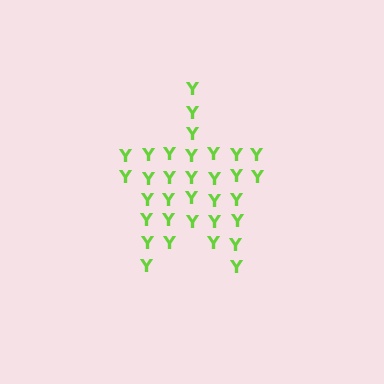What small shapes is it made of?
It is made of small letter Y's.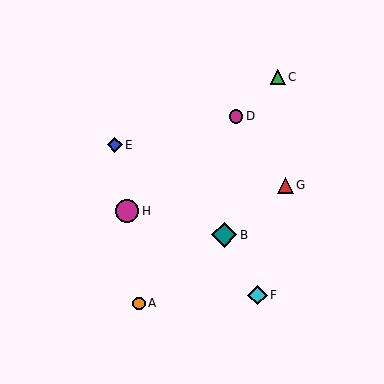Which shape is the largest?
The teal diamond (labeled B) is the largest.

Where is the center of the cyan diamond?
The center of the cyan diamond is at (258, 295).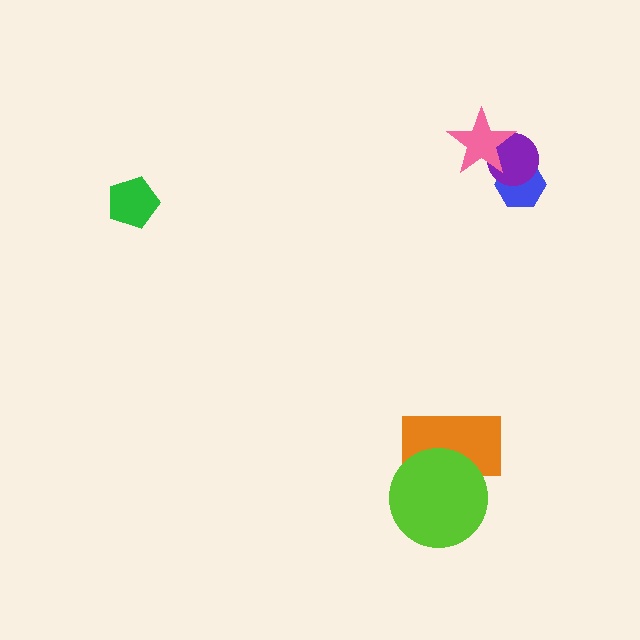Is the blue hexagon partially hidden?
Yes, it is partially covered by another shape.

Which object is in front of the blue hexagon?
The purple circle is in front of the blue hexagon.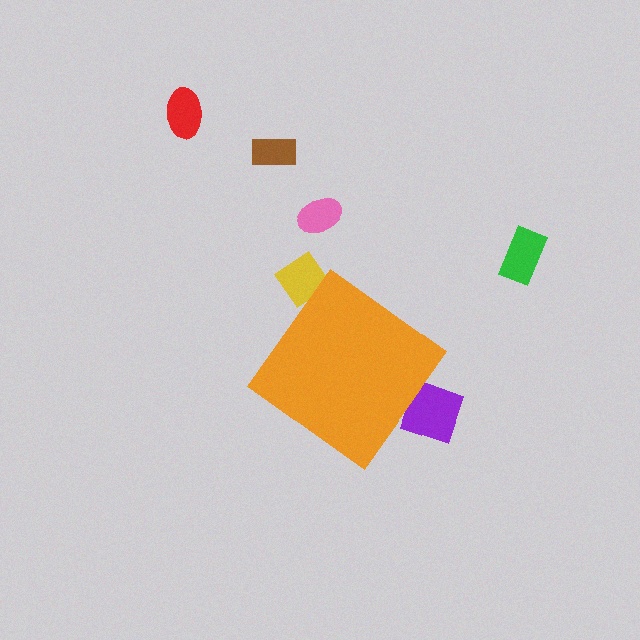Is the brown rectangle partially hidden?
No, the brown rectangle is fully visible.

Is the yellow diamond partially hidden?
Yes, the yellow diamond is partially hidden behind the orange diamond.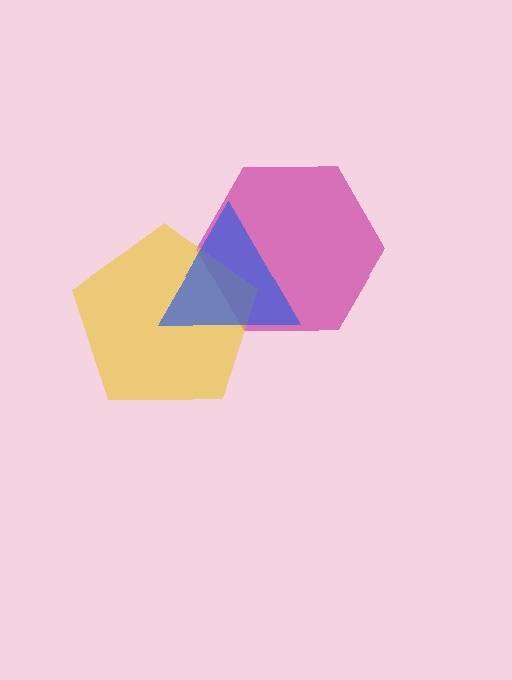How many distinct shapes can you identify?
There are 3 distinct shapes: a magenta hexagon, a yellow pentagon, a blue triangle.